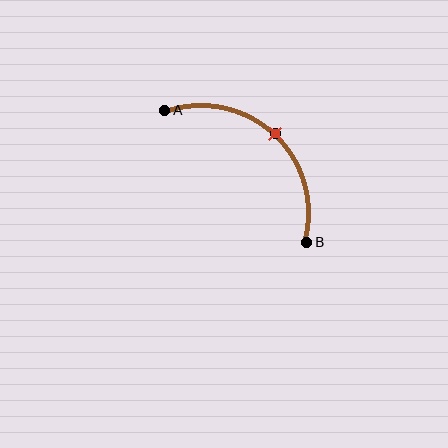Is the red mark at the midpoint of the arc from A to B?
Yes. The red mark lies on the arc at equal arc-length from both A and B — it is the arc midpoint.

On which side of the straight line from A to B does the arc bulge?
The arc bulges above and to the right of the straight line connecting A and B.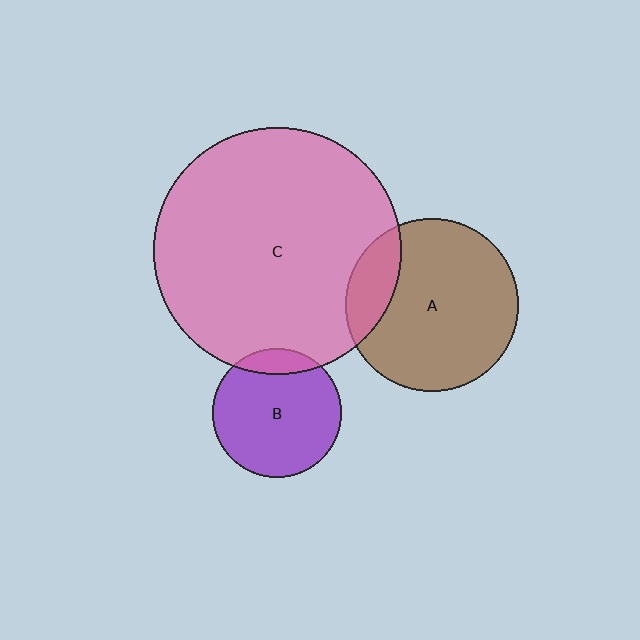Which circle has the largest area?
Circle C (pink).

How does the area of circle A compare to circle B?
Approximately 1.8 times.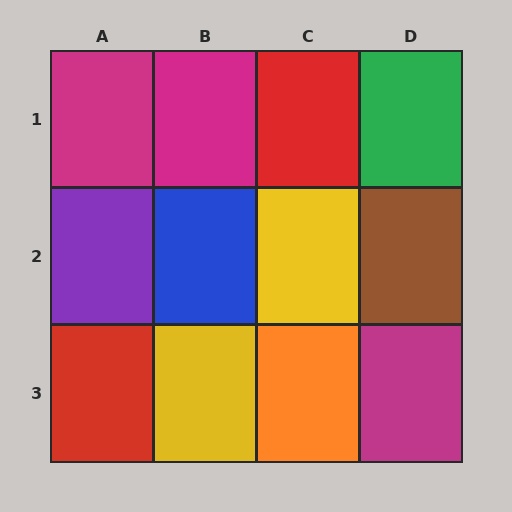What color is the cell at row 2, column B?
Blue.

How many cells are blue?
1 cell is blue.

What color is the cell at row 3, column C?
Orange.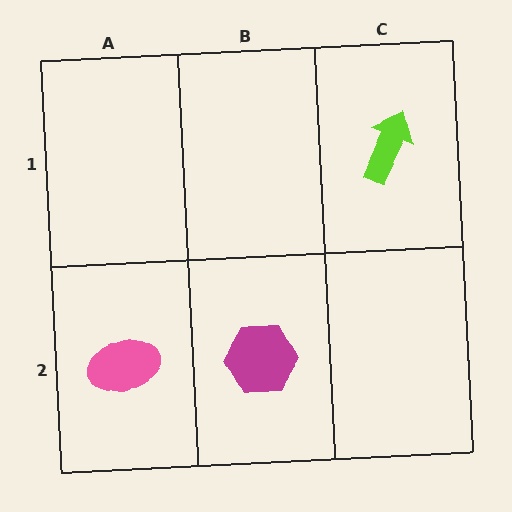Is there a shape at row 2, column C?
No, that cell is empty.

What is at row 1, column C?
A lime arrow.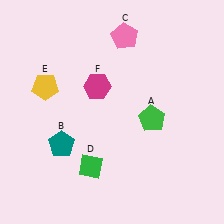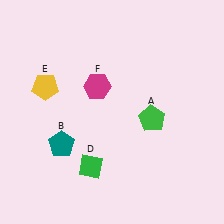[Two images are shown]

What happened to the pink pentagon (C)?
The pink pentagon (C) was removed in Image 2. It was in the top-right area of Image 1.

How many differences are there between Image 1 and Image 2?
There is 1 difference between the two images.